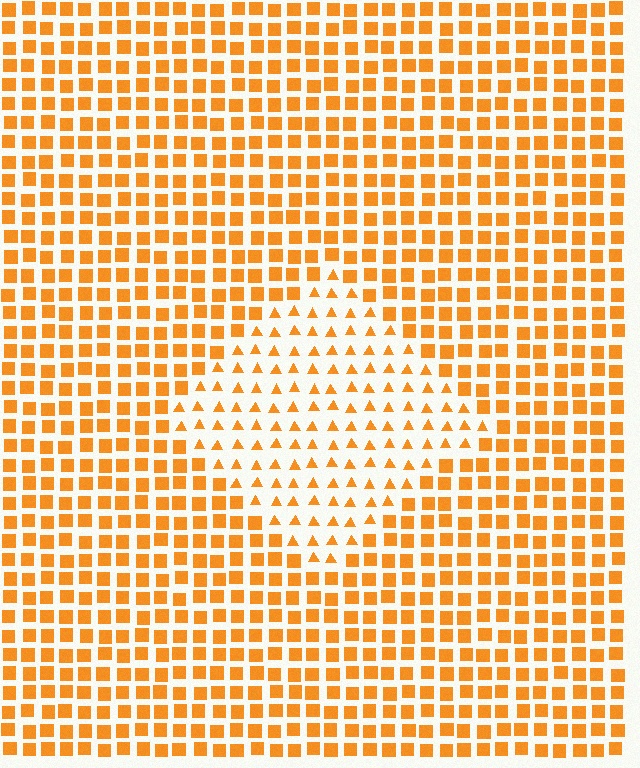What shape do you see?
I see a diamond.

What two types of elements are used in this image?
The image uses triangles inside the diamond region and squares outside it.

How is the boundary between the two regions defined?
The boundary is defined by a change in element shape: triangles inside vs. squares outside. All elements share the same color and spacing.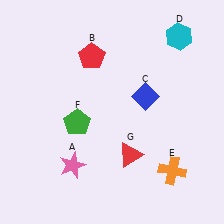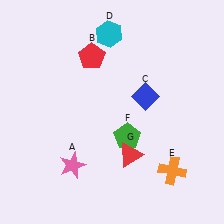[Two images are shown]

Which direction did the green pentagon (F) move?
The green pentagon (F) moved right.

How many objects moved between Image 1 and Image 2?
2 objects moved between the two images.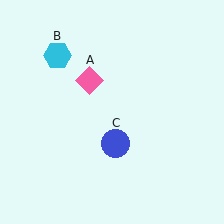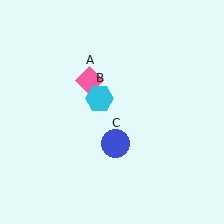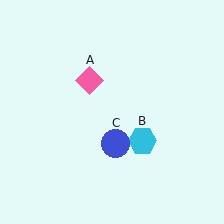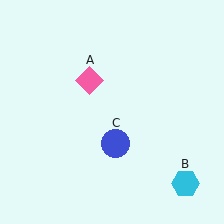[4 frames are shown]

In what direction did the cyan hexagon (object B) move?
The cyan hexagon (object B) moved down and to the right.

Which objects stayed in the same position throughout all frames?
Pink diamond (object A) and blue circle (object C) remained stationary.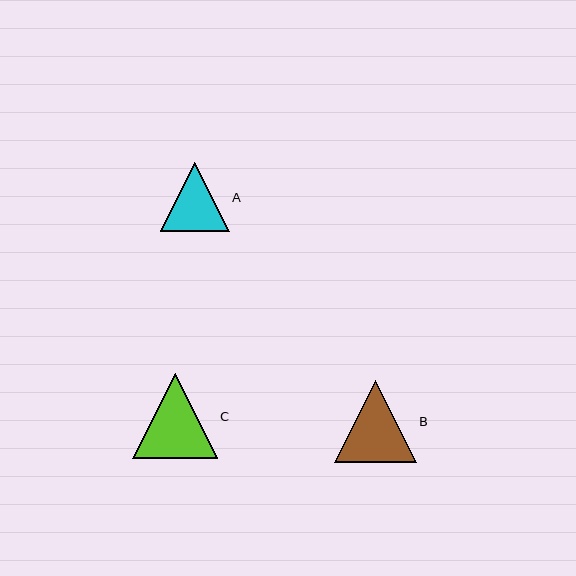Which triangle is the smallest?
Triangle A is the smallest with a size of approximately 69 pixels.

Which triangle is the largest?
Triangle C is the largest with a size of approximately 84 pixels.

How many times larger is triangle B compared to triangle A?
Triangle B is approximately 1.2 times the size of triangle A.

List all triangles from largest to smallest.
From largest to smallest: C, B, A.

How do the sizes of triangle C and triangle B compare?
Triangle C and triangle B are approximately the same size.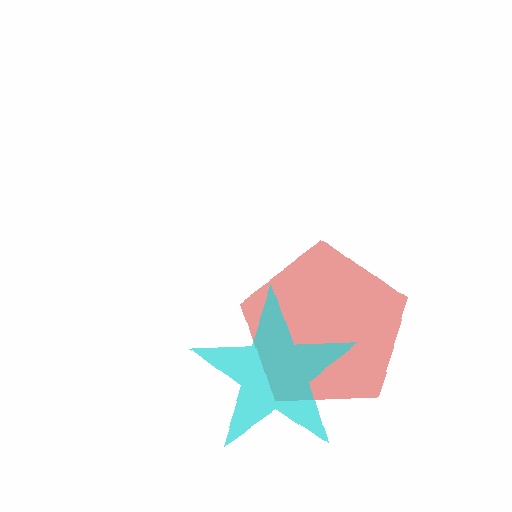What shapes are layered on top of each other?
The layered shapes are: a red pentagon, a cyan star.